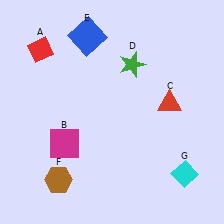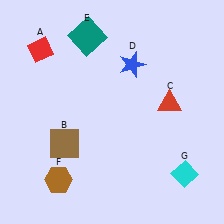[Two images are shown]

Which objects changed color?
B changed from magenta to brown. D changed from green to blue. E changed from blue to teal.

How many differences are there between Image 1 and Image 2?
There are 3 differences between the two images.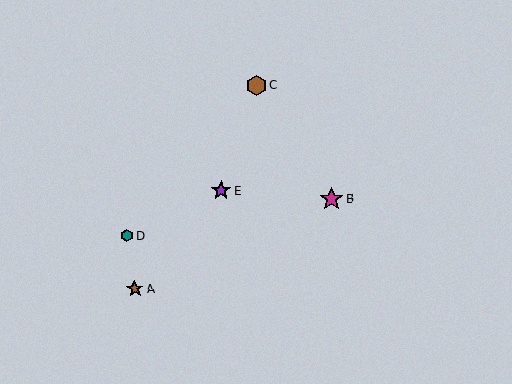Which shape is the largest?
The magenta star (labeled B) is the largest.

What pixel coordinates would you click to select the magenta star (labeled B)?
Click at (331, 199) to select the magenta star B.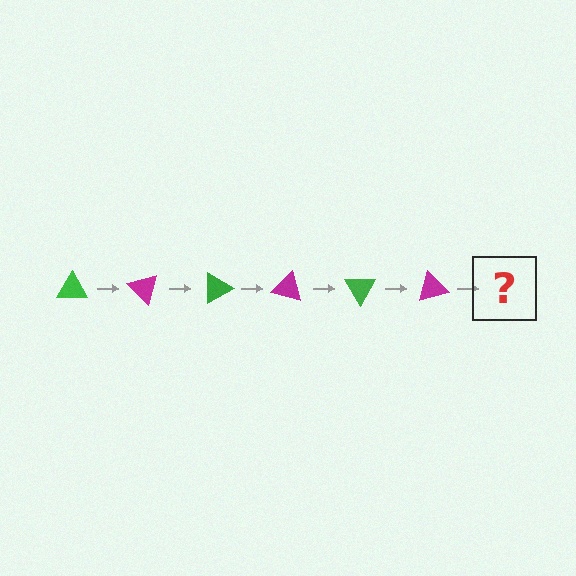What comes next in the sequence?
The next element should be a green triangle, rotated 270 degrees from the start.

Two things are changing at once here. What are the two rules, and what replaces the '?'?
The two rules are that it rotates 45 degrees each step and the color cycles through green and magenta. The '?' should be a green triangle, rotated 270 degrees from the start.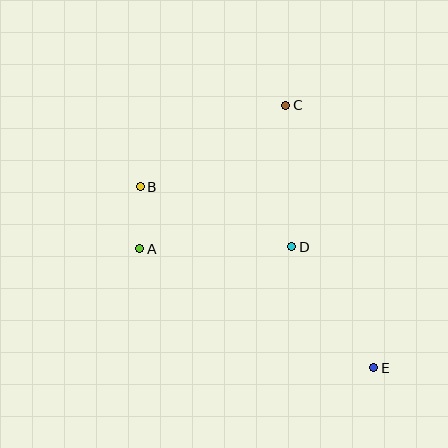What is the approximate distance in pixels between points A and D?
The distance between A and D is approximately 152 pixels.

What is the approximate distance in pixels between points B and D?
The distance between B and D is approximately 163 pixels.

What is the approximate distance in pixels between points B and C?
The distance between B and C is approximately 167 pixels.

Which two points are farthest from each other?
Points B and E are farthest from each other.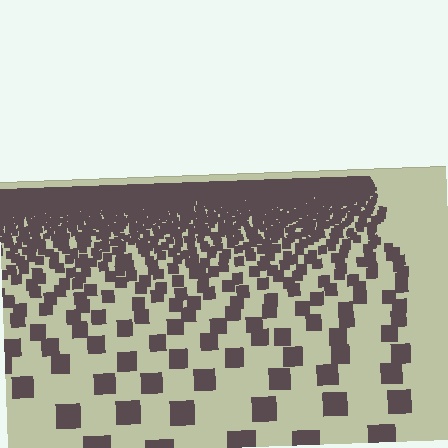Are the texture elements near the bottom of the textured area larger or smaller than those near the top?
Larger. Near the bottom, elements are closer to the viewer and appear at a bigger on-screen size.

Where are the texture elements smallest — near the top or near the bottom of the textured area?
Near the top.